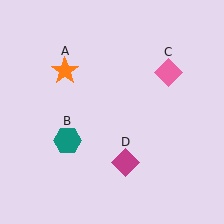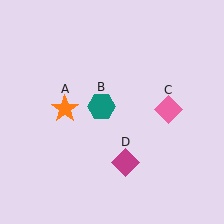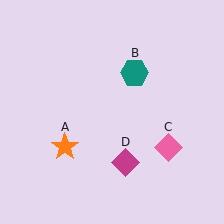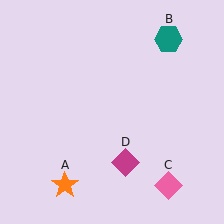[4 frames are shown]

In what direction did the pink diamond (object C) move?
The pink diamond (object C) moved down.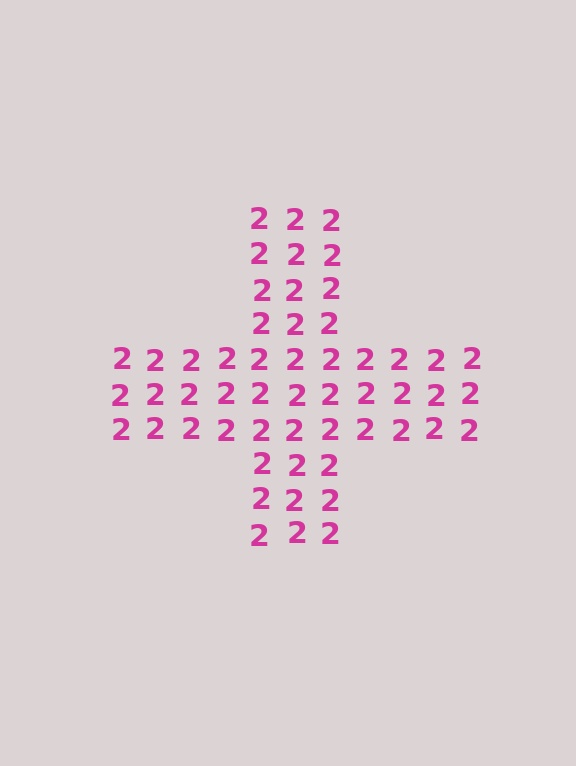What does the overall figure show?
The overall figure shows a cross.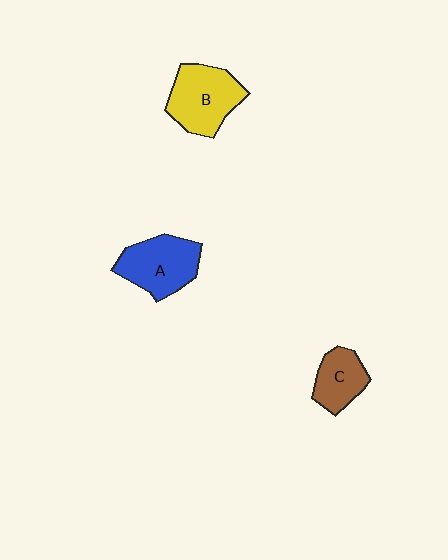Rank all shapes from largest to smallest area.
From largest to smallest: B (yellow), A (blue), C (brown).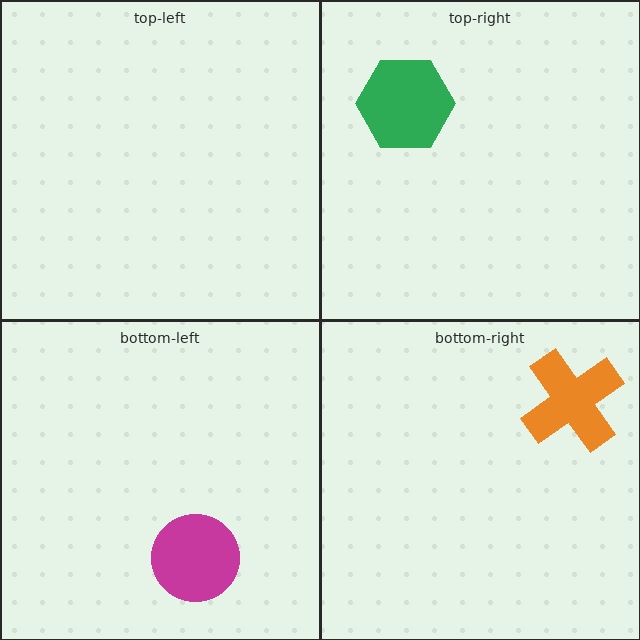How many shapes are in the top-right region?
1.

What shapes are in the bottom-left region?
The magenta circle.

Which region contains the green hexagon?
The top-right region.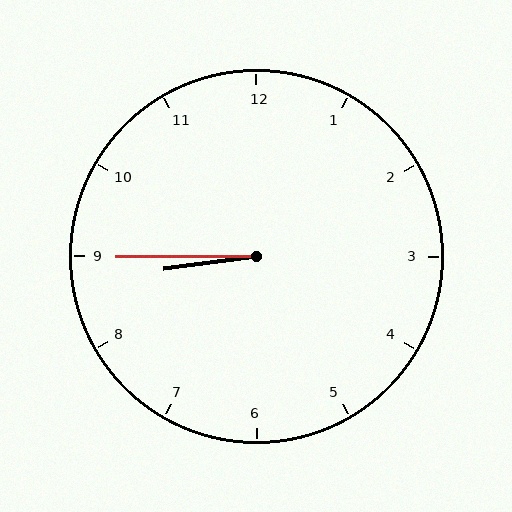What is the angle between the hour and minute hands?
Approximately 8 degrees.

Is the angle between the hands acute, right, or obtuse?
It is acute.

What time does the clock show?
8:45.